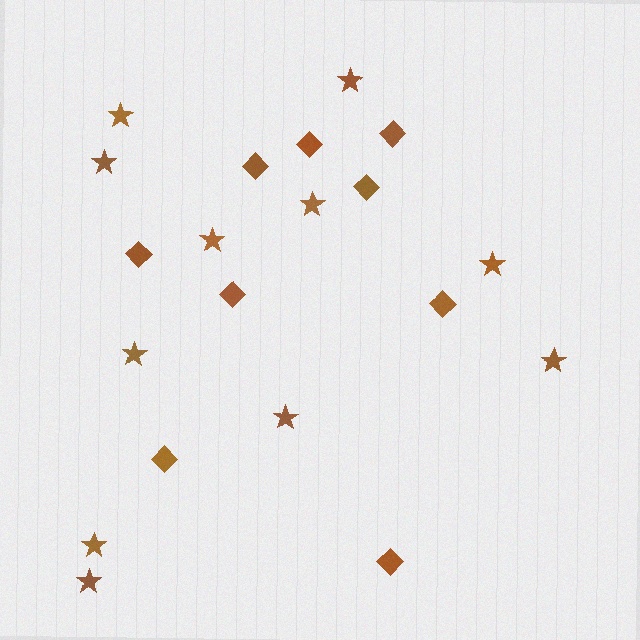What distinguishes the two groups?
There are 2 groups: one group of stars (11) and one group of diamonds (9).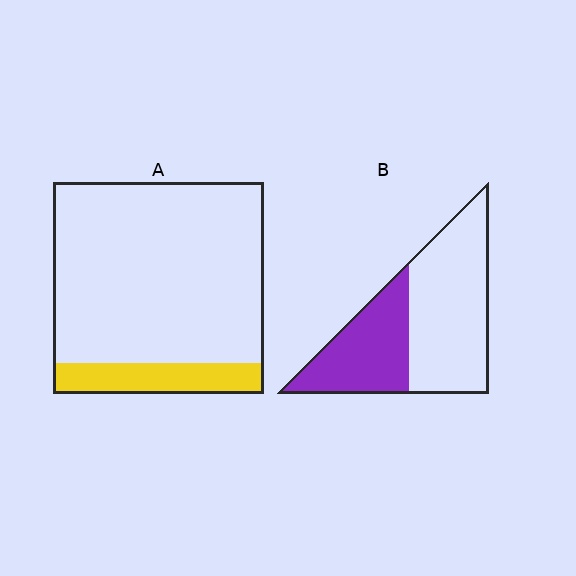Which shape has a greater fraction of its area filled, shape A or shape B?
Shape B.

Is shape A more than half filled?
No.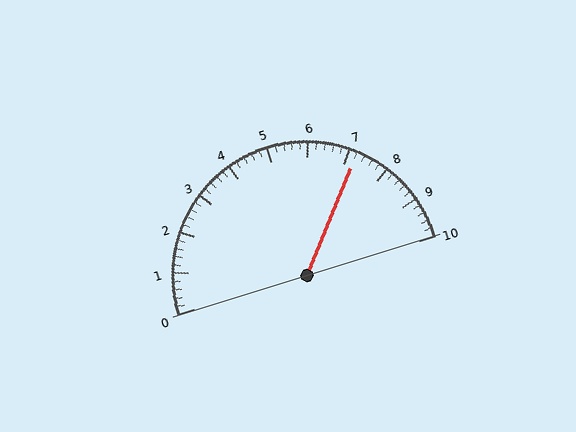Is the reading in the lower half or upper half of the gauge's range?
The reading is in the upper half of the range (0 to 10).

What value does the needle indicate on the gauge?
The needle indicates approximately 7.2.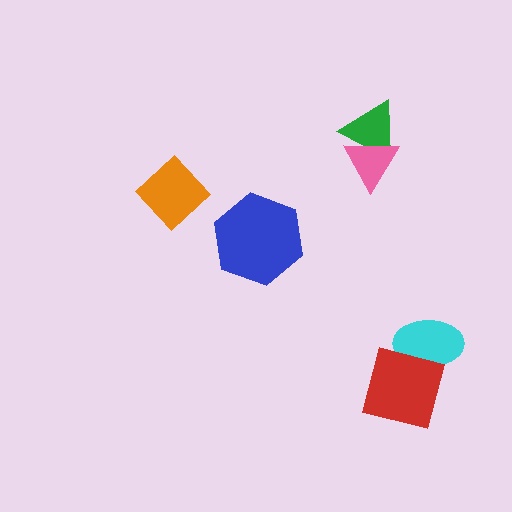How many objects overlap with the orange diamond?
0 objects overlap with the orange diamond.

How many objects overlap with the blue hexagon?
0 objects overlap with the blue hexagon.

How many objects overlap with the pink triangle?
1 object overlaps with the pink triangle.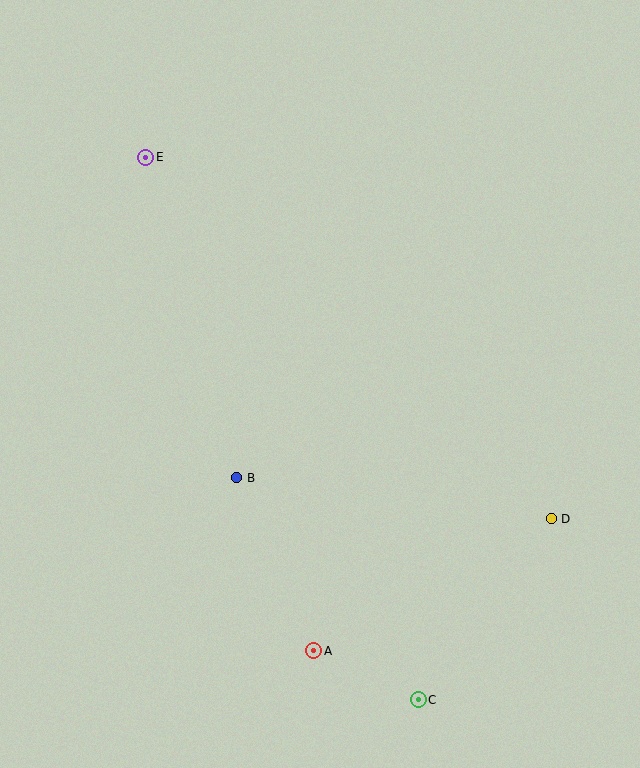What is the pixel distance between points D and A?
The distance between D and A is 272 pixels.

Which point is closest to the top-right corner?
Point E is closest to the top-right corner.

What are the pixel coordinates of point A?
Point A is at (314, 651).